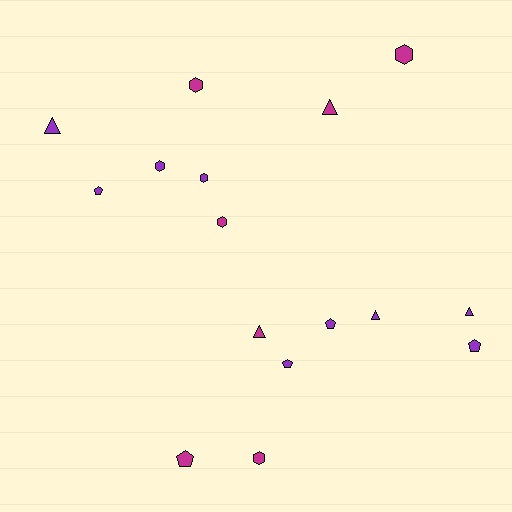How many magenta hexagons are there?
There are 4 magenta hexagons.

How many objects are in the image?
There are 16 objects.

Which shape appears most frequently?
Hexagon, with 6 objects.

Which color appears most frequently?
Purple, with 9 objects.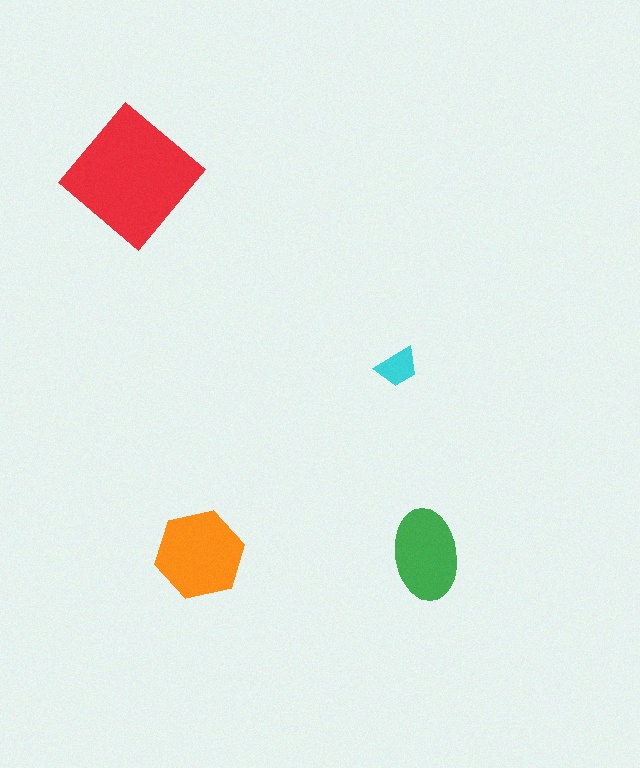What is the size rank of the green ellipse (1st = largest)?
3rd.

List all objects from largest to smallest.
The red diamond, the orange hexagon, the green ellipse, the cyan trapezoid.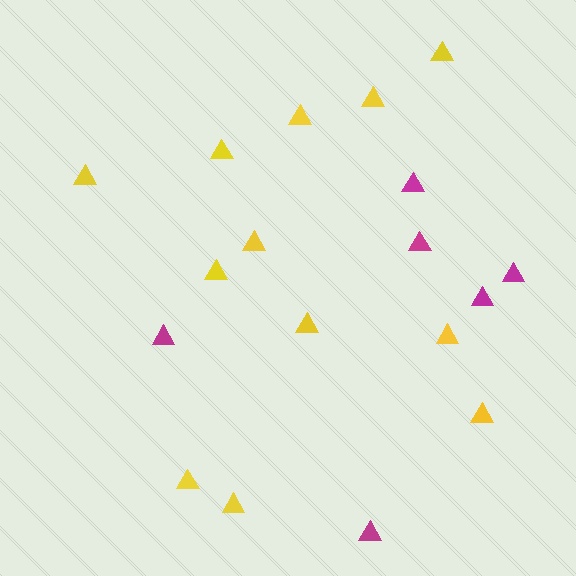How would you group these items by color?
There are 2 groups: one group of yellow triangles (12) and one group of magenta triangles (6).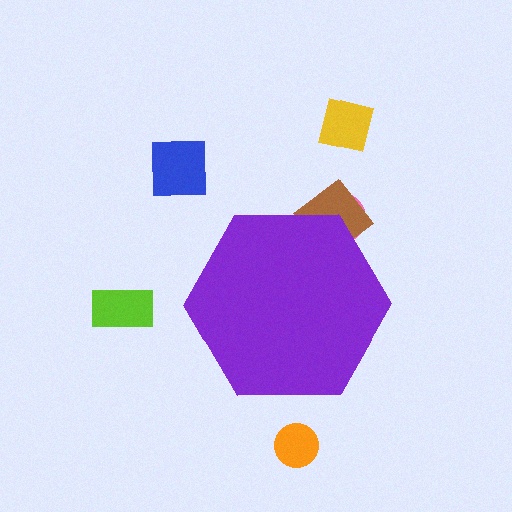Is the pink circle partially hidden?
Yes, the pink circle is partially hidden behind the purple hexagon.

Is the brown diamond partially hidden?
Yes, the brown diamond is partially hidden behind the purple hexagon.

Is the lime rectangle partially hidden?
No, the lime rectangle is fully visible.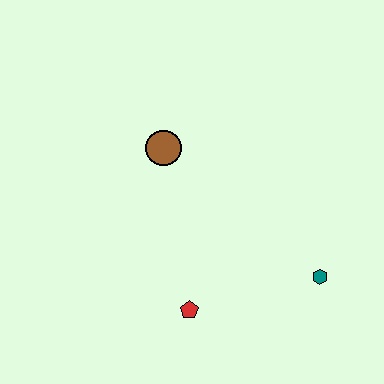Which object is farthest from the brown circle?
The teal hexagon is farthest from the brown circle.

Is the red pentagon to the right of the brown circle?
Yes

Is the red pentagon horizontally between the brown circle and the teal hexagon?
Yes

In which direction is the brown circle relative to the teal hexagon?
The brown circle is to the left of the teal hexagon.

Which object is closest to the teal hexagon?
The red pentagon is closest to the teal hexagon.